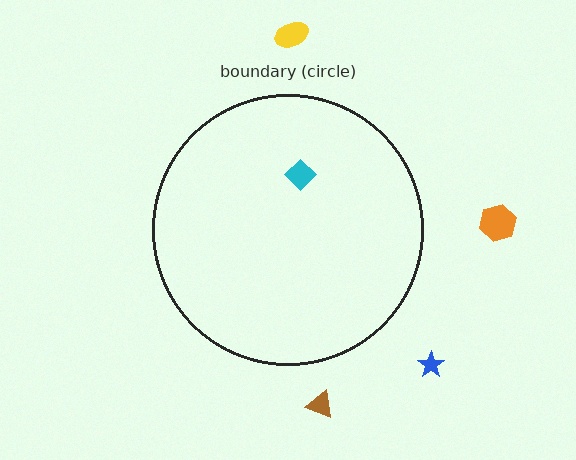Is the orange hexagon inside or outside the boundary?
Outside.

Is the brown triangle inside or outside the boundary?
Outside.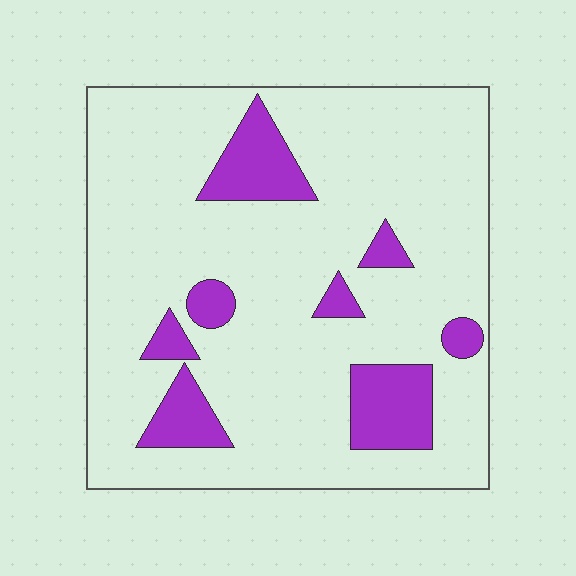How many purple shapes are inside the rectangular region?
8.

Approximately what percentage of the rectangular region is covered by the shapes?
Approximately 15%.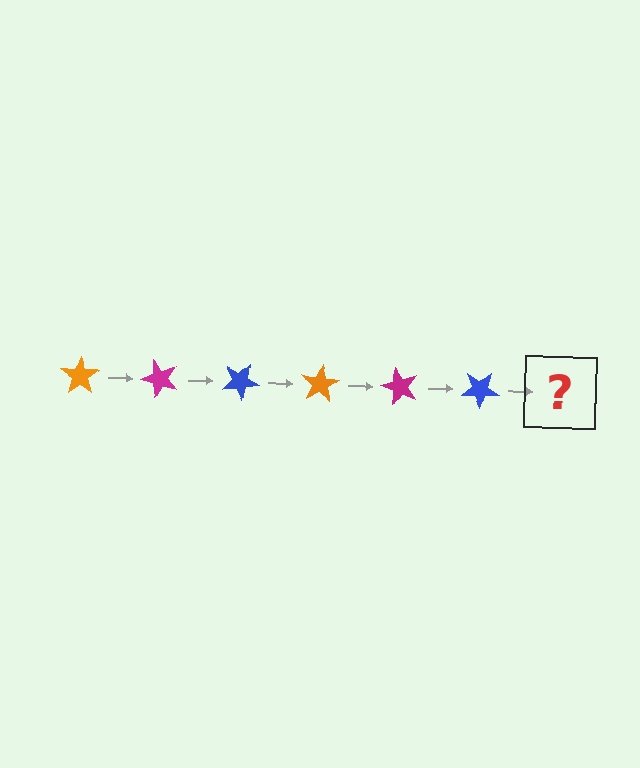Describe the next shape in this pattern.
It should be an orange star, rotated 300 degrees from the start.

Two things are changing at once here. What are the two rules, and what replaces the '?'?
The two rules are that it rotates 50 degrees each step and the color cycles through orange, magenta, and blue. The '?' should be an orange star, rotated 300 degrees from the start.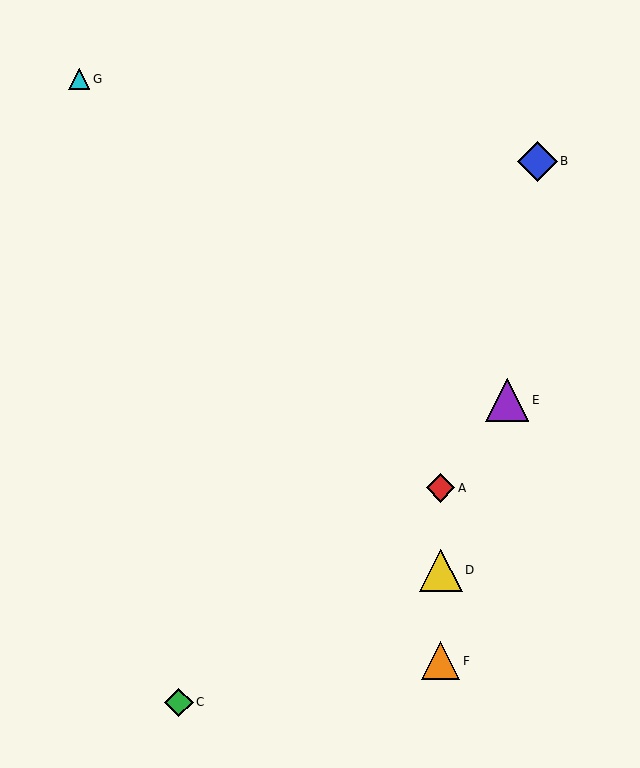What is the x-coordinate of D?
Object D is at x≈441.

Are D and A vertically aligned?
Yes, both are at x≈441.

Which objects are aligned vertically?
Objects A, D, F are aligned vertically.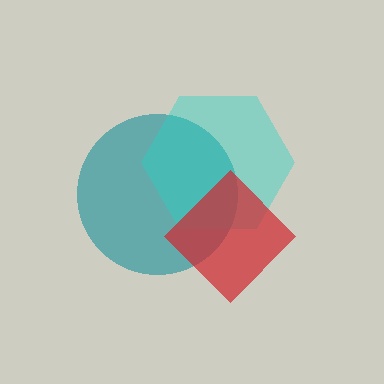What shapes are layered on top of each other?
The layered shapes are: a teal circle, a cyan hexagon, a red diamond.